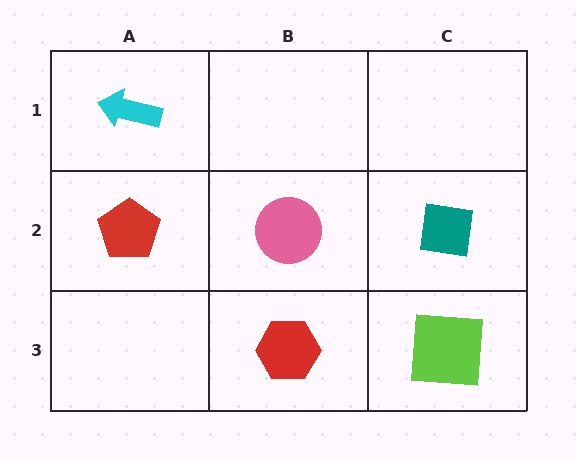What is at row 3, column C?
A lime square.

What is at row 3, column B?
A red hexagon.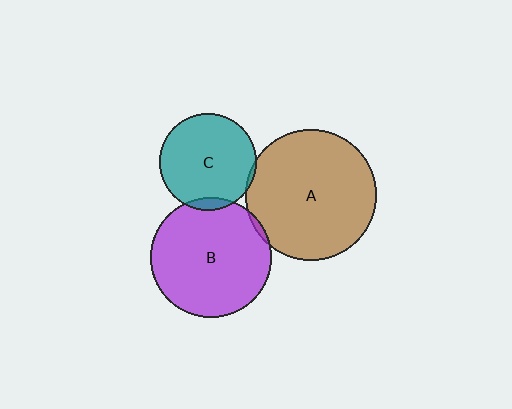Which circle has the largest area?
Circle A (brown).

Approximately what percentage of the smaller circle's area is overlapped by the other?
Approximately 5%.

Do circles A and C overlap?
Yes.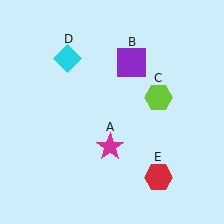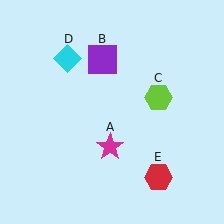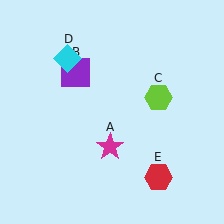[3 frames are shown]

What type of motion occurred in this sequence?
The purple square (object B) rotated counterclockwise around the center of the scene.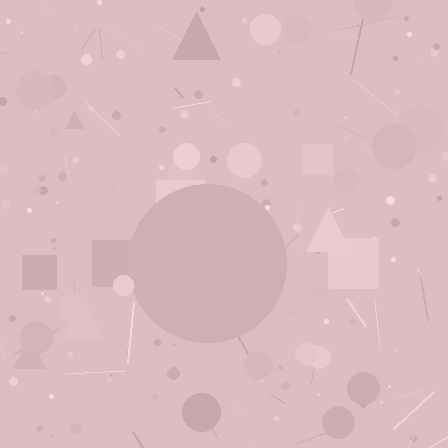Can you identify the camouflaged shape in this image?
The camouflaged shape is a circle.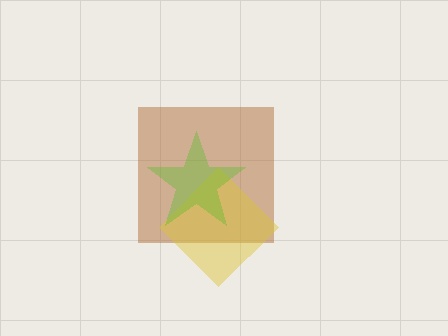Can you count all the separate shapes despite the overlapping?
Yes, there are 3 separate shapes.